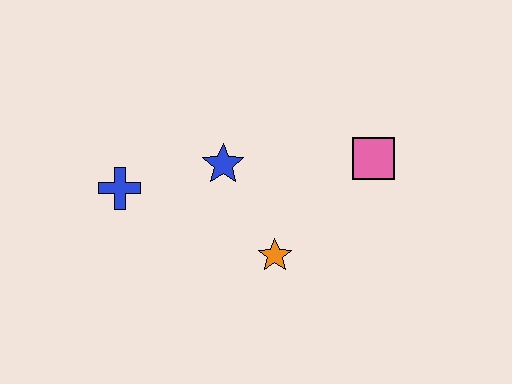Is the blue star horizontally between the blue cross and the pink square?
Yes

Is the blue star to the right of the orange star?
No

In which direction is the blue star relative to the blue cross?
The blue star is to the right of the blue cross.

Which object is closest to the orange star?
The blue star is closest to the orange star.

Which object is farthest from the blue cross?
The pink square is farthest from the blue cross.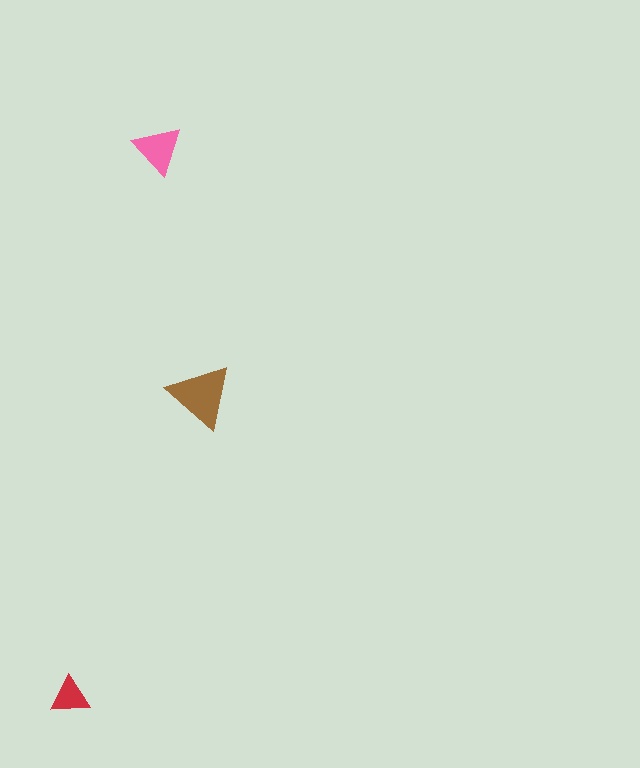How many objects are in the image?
There are 3 objects in the image.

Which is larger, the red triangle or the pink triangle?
The pink one.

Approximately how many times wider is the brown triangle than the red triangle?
About 1.5 times wider.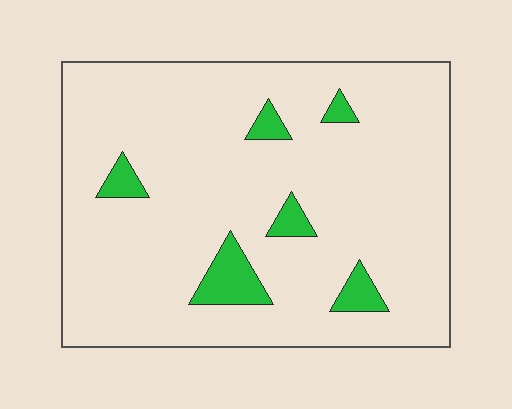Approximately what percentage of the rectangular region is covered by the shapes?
Approximately 10%.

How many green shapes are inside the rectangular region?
6.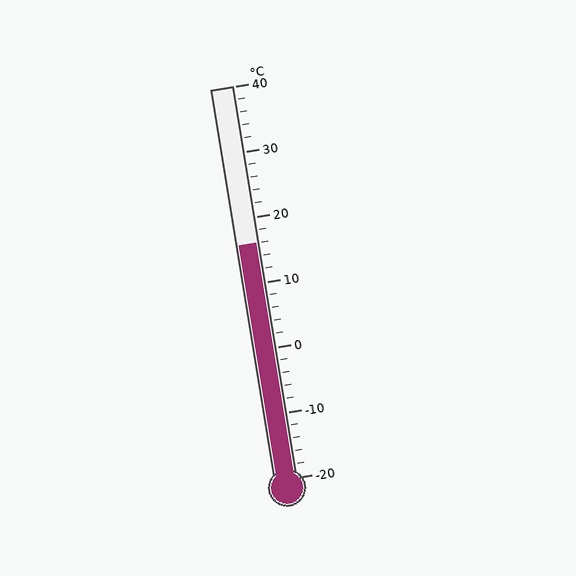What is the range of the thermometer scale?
The thermometer scale ranges from -20°C to 40°C.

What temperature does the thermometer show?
The thermometer shows approximately 16°C.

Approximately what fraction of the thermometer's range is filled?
The thermometer is filled to approximately 60% of its range.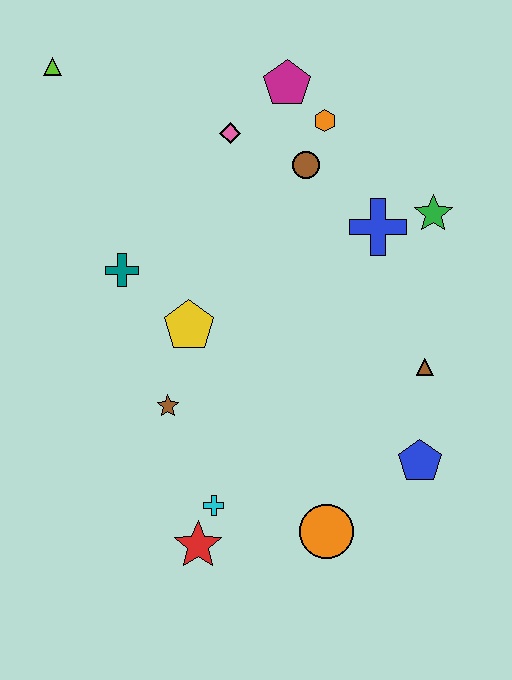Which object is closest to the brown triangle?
The blue pentagon is closest to the brown triangle.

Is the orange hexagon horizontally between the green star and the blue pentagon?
No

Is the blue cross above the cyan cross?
Yes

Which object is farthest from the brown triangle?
The lime triangle is farthest from the brown triangle.